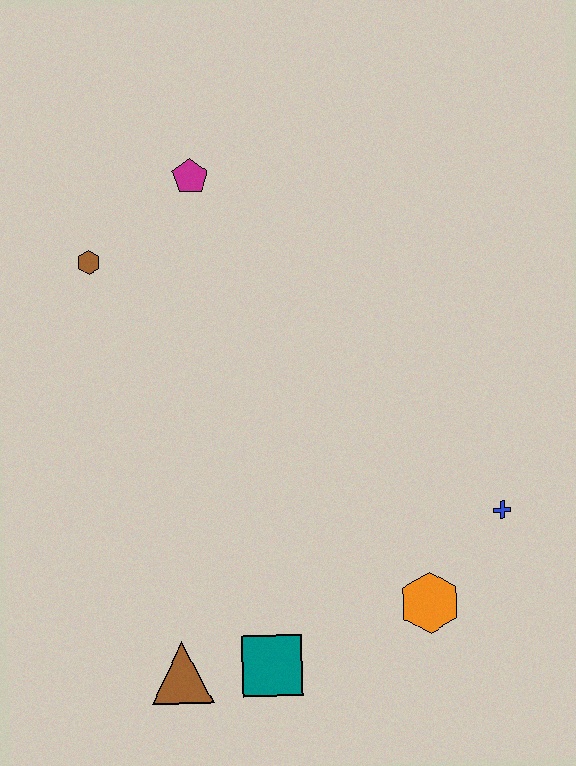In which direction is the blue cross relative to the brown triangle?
The blue cross is to the right of the brown triangle.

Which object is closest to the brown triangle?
The teal square is closest to the brown triangle.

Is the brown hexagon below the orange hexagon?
No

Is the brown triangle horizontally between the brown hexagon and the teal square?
Yes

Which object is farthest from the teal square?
The magenta pentagon is farthest from the teal square.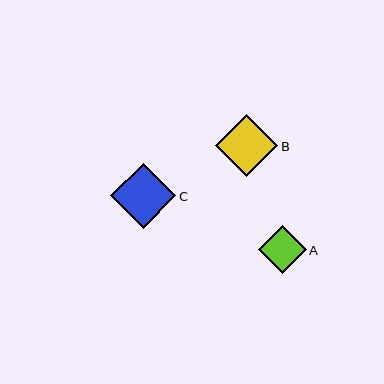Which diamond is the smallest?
Diamond A is the smallest with a size of approximately 48 pixels.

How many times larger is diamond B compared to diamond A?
Diamond B is approximately 1.3 times the size of diamond A.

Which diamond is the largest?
Diamond C is the largest with a size of approximately 66 pixels.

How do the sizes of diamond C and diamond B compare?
Diamond C and diamond B are approximately the same size.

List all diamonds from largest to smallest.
From largest to smallest: C, B, A.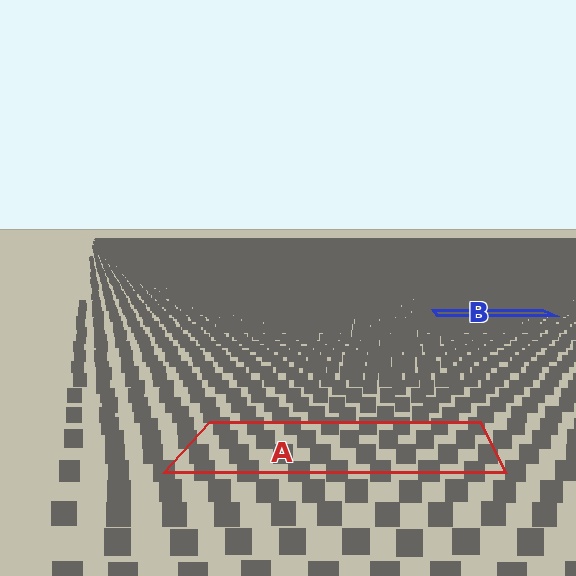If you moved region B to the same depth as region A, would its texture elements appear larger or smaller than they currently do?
They would appear larger. At a closer depth, the same texture elements are projected at a bigger on-screen size.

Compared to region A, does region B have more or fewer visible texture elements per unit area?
Region B has more texture elements per unit area — they are packed more densely because it is farther away.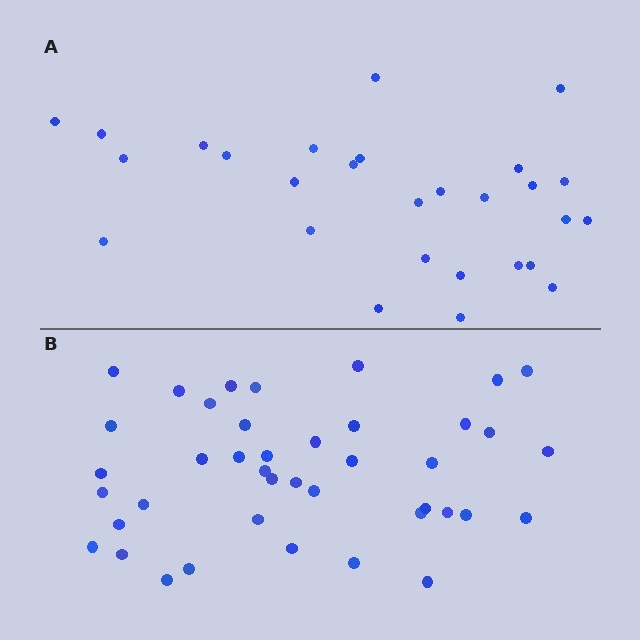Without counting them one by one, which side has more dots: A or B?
Region B (the bottom region) has more dots.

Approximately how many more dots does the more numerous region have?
Region B has approximately 15 more dots than region A.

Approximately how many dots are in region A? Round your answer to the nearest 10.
About 30 dots. (The exact count is 28, which rounds to 30.)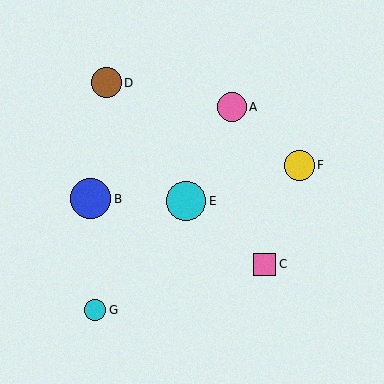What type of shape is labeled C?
Shape C is a pink square.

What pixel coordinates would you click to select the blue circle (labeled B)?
Click at (91, 199) to select the blue circle B.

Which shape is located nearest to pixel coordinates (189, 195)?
The cyan circle (labeled E) at (186, 201) is nearest to that location.